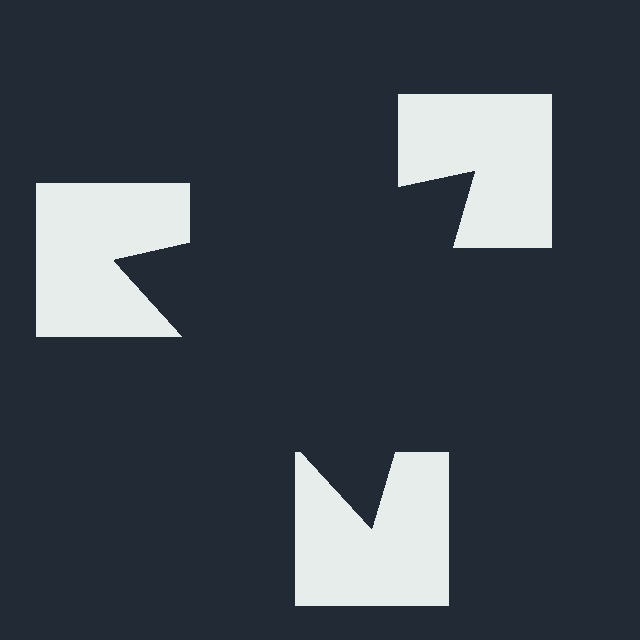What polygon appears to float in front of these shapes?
An illusory triangle — its edges are inferred from the aligned wedge cuts in the notched squares, not physically drawn.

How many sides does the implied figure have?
3 sides.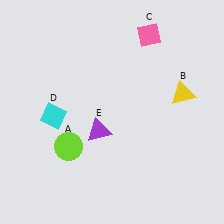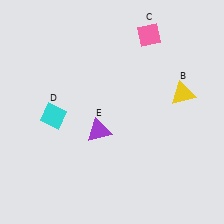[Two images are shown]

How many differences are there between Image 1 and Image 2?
There is 1 difference between the two images.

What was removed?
The lime circle (A) was removed in Image 2.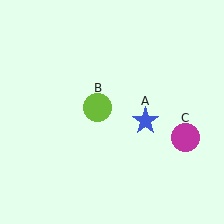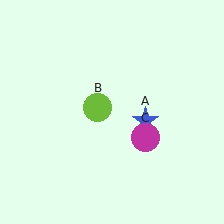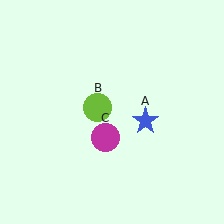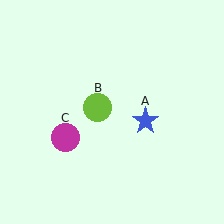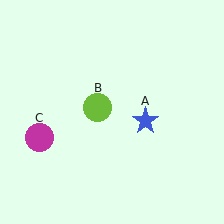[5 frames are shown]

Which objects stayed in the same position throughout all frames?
Blue star (object A) and lime circle (object B) remained stationary.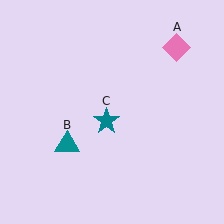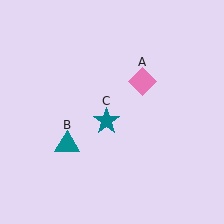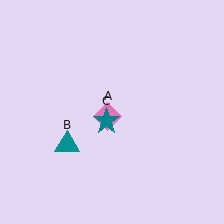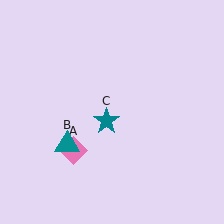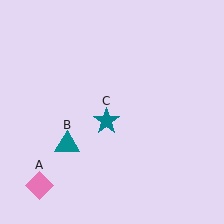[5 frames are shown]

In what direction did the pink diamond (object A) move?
The pink diamond (object A) moved down and to the left.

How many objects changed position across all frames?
1 object changed position: pink diamond (object A).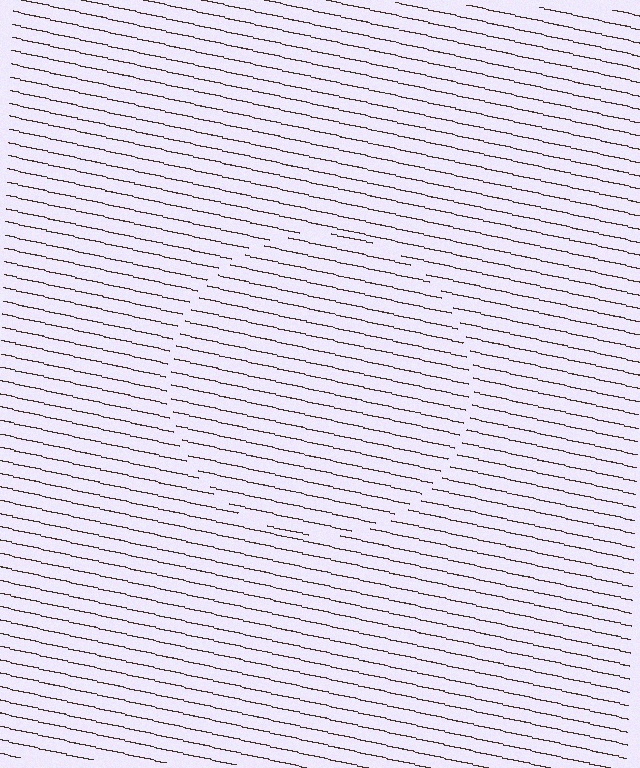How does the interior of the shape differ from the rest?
The interior of the shape contains the same grating, shifted by half a period — the contour is defined by the phase discontinuity where line-ends from the inner and outer gratings abut.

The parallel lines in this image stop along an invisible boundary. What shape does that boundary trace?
An illusory circle. The interior of the shape contains the same grating, shifted by half a period — the contour is defined by the phase discontinuity where line-ends from the inner and outer gratings abut.